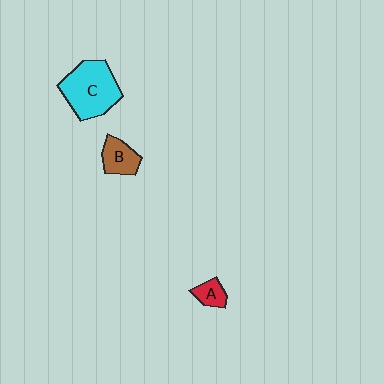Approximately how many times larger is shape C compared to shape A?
Approximately 3.5 times.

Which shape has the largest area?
Shape C (cyan).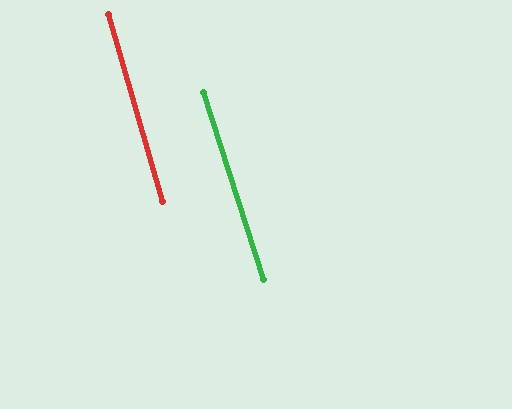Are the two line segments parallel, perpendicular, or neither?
Parallel — their directions differ by only 1.5°.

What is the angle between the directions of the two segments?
Approximately 2 degrees.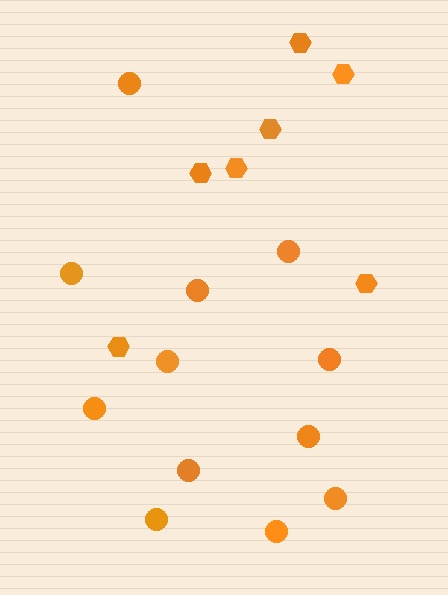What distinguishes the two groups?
There are 2 groups: one group of circles (12) and one group of hexagons (7).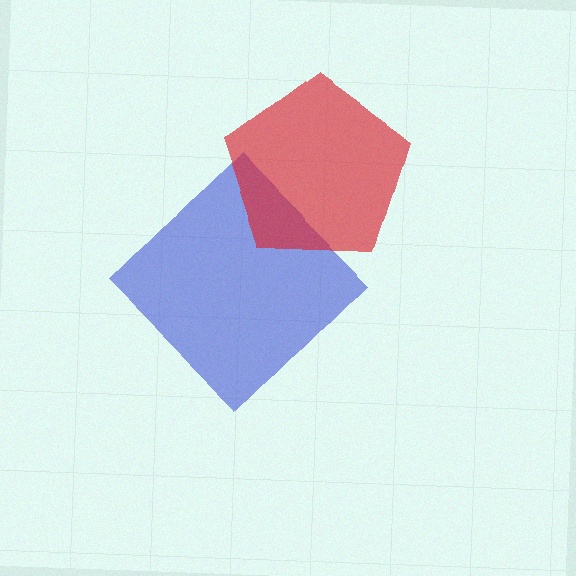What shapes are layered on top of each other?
The layered shapes are: a blue diamond, a red pentagon.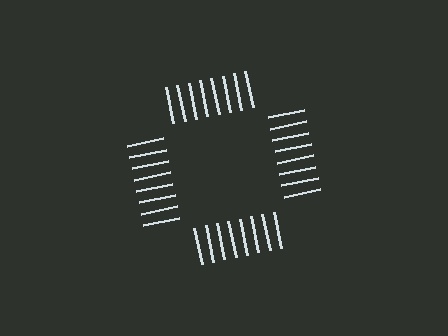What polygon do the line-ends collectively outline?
An illusory square — the line segments terminate on its edges but no continuous stroke is drawn.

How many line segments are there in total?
32 — 8 along each of the 4 edges.